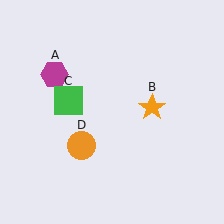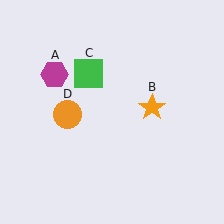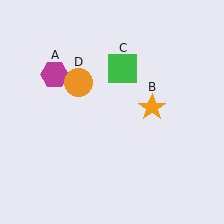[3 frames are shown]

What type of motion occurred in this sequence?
The green square (object C), orange circle (object D) rotated clockwise around the center of the scene.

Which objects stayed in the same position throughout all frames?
Magenta hexagon (object A) and orange star (object B) remained stationary.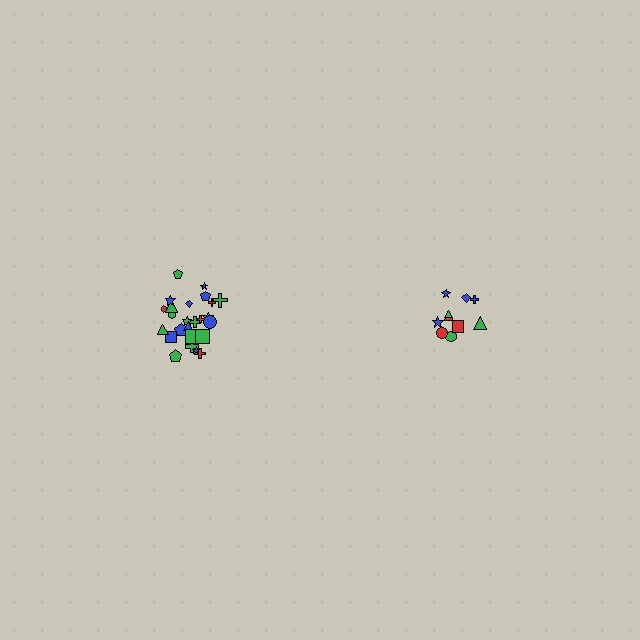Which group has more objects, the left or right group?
The left group.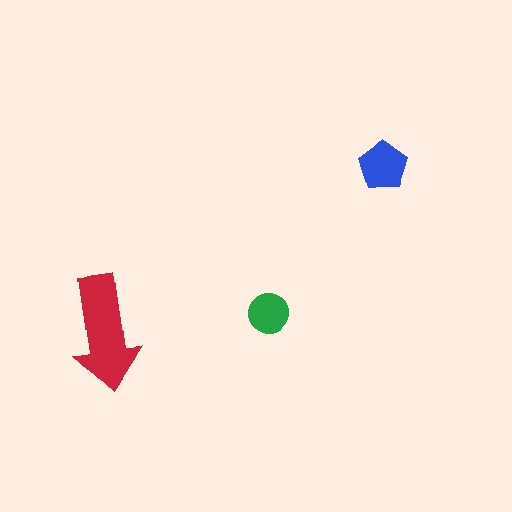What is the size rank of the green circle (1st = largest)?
3rd.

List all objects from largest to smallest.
The red arrow, the blue pentagon, the green circle.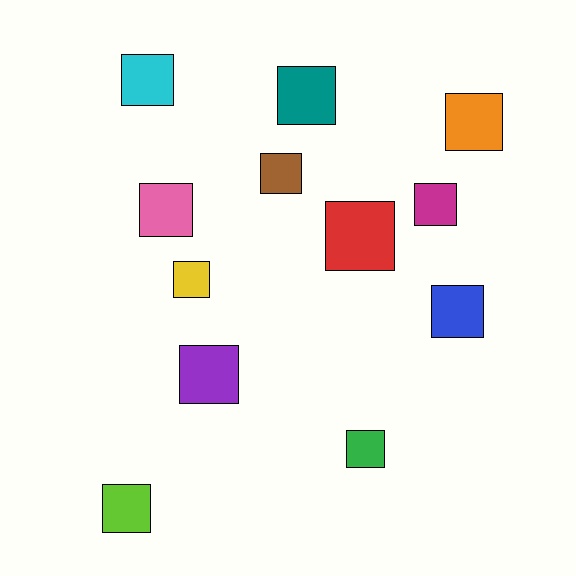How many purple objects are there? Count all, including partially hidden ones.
There is 1 purple object.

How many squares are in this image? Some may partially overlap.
There are 12 squares.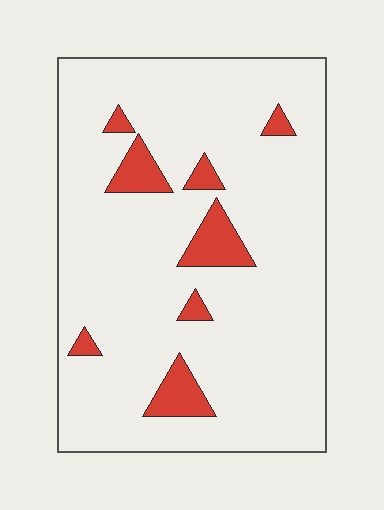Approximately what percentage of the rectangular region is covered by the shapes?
Approximately 10%.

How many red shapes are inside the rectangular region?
8.